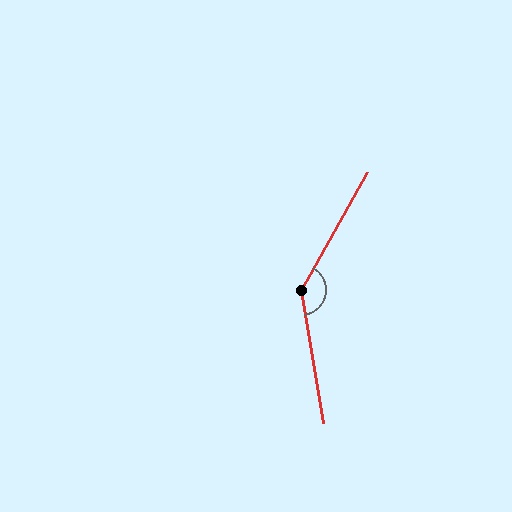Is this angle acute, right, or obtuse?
It is obtuse.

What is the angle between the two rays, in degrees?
Approximately 141 degrees.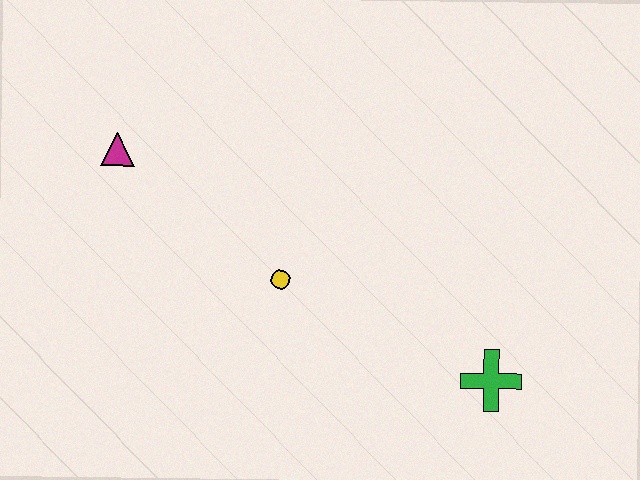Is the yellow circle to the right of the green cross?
No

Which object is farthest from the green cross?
The magenta triangle is farthest from the green cross.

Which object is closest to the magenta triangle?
The yellow circle is closest to the magenta triangle.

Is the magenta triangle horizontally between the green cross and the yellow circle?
No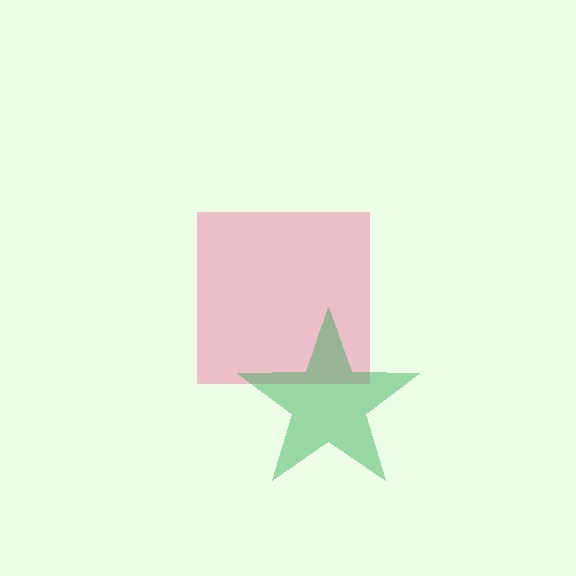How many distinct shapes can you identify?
There are 2 distinct shapes: a pink square, a green star.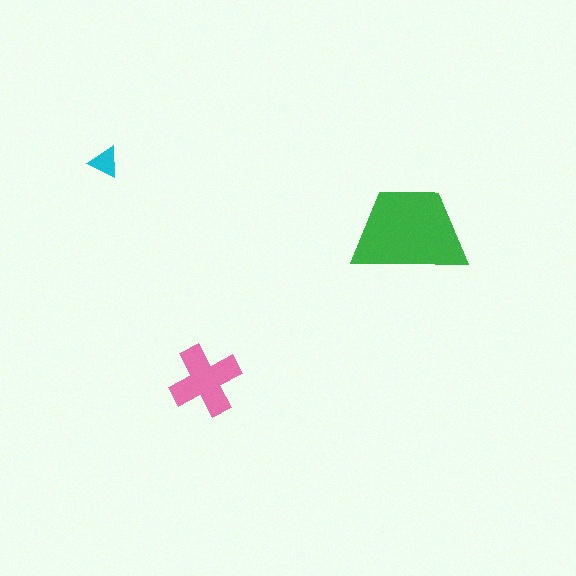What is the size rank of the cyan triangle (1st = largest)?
3rd.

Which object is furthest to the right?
The green trapezoid is rightmost.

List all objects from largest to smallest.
The green trapezoid, the pink cross, the cyan triangle.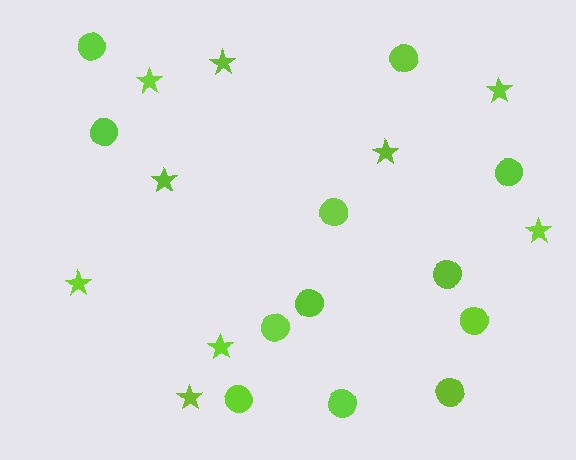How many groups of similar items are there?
There are 2 groups: one group of stars (9) and one group of circles (12).